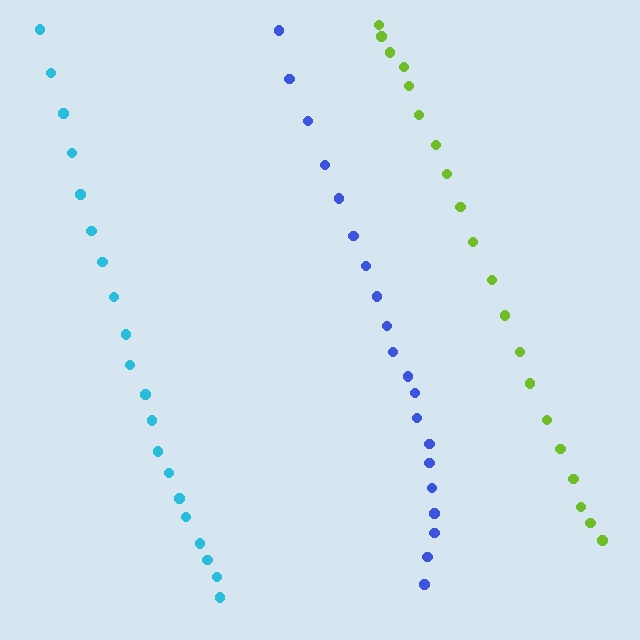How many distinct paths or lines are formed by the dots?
There are 3 distinct paths.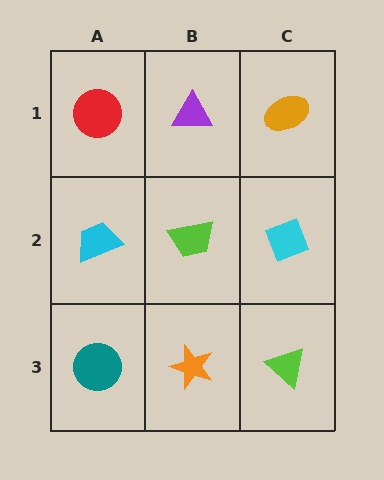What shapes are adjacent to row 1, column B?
A lime trapezoid (row 2, column B), a red circle (row 1, column A), an orange ellipse (row 1, column C).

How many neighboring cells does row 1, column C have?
2.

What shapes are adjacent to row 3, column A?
A cyan trapezoid (row 2, column A), an orange star (row 3, column B).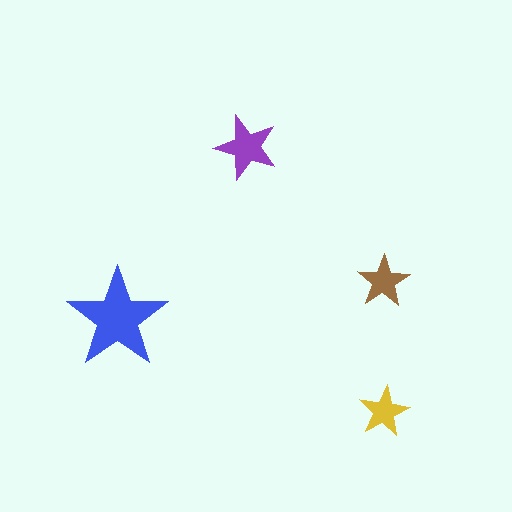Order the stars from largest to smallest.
the blue one, the purple one, the brown one, the yellow one.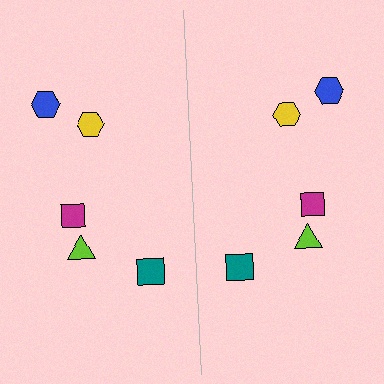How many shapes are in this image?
There are 10 shapes in this image.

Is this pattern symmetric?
Yes, this pattern has bilateral (reflection) symmetry.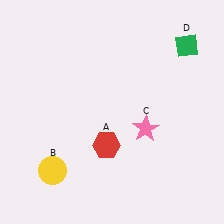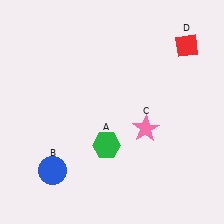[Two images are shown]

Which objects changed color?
A changed from red to green. B changed from yellow to blue. D changed from green to red.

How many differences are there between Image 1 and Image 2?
There are 3 differences between the two images.